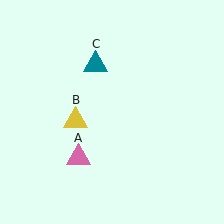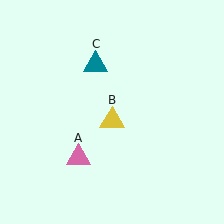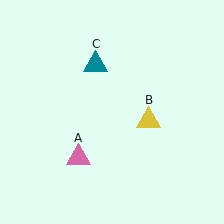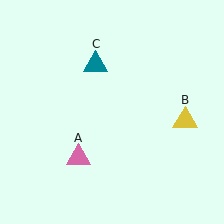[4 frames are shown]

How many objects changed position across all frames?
1 object changed position: yellow triangle (object B).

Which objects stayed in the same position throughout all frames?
Pink triangle (object A) and teal triangle (object C) remained stationary.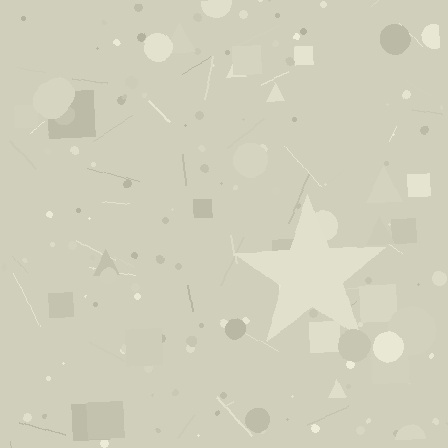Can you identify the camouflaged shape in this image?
The camouflaged shape is a star.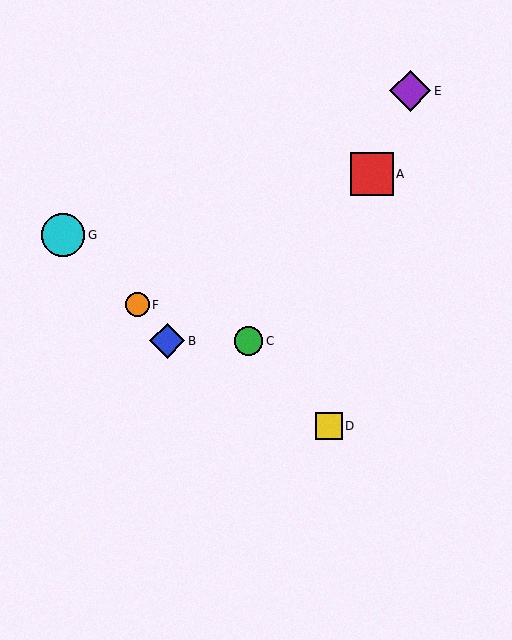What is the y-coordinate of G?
Object G is at y≈235.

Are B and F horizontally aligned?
No, B is at y≈341 and F is at y≈305.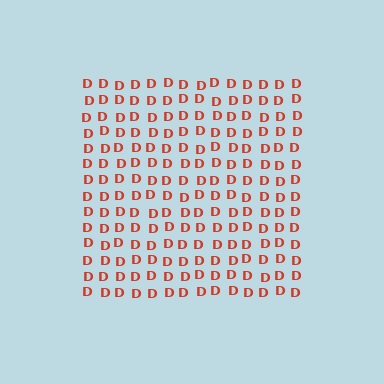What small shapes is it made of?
It is made of small letter D's.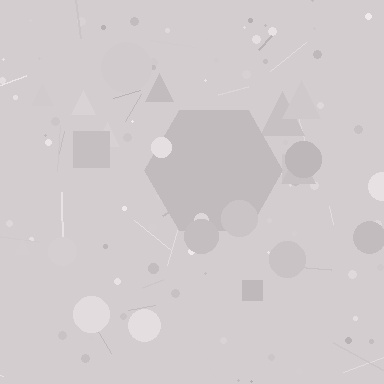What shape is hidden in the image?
A hexagon is hidden in the image.